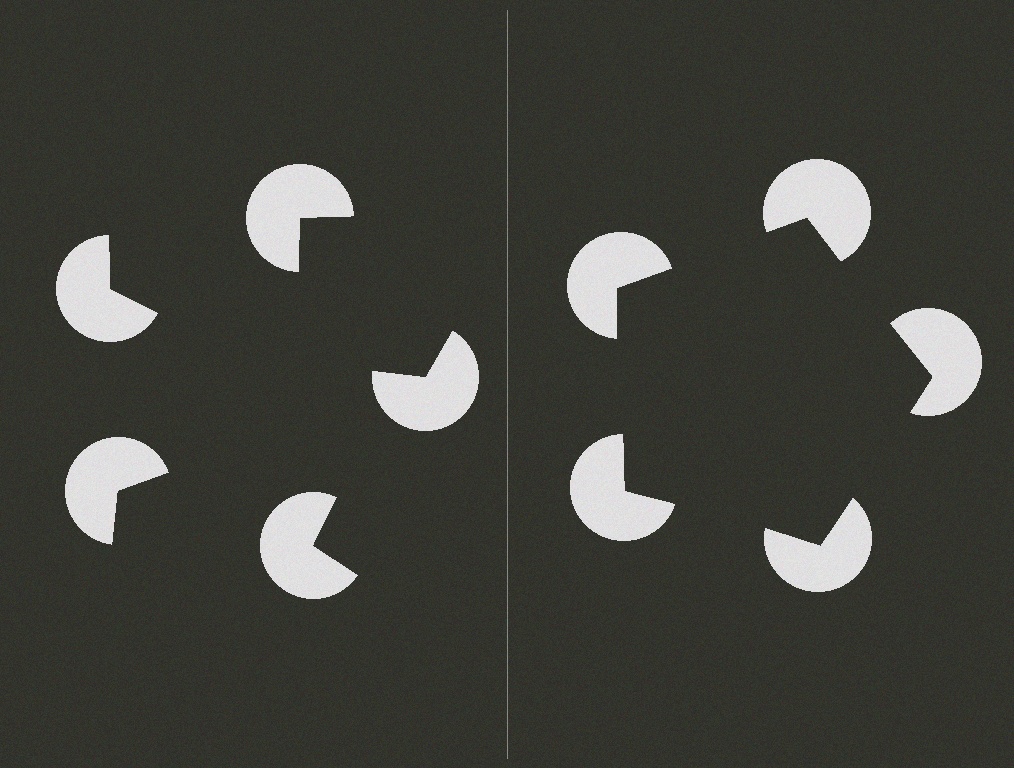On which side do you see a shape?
An illusory pentagon appears on the right side. On the left side the wedge cuts are rotated, so no coherent shape forms.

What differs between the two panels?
The pac-man discs are positioned identically on both sides; only the wedge orientations differ. On the right they align to a pentagon; on the left they are misaligned.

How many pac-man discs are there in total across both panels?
10 — 5 on each side.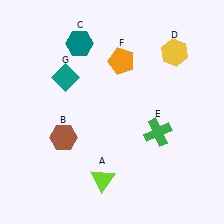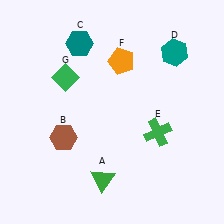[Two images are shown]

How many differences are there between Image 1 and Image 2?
There are 3 differences between the two images.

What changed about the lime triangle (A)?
In Image 1, A is lime. In Image 2, it changed to green.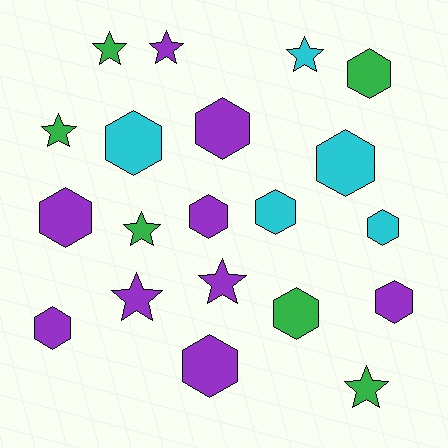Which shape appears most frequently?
Hexagon, with 12 objects.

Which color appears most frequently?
Purple, with 9 objects.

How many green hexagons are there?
There are 2 green hexagons.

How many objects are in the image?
There are 20 objects.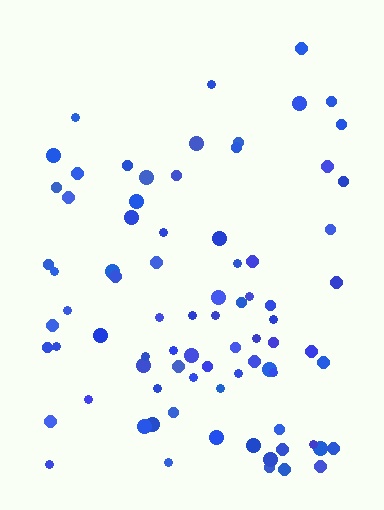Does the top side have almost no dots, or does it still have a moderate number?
Still a moderate number, just noticeably fewer than the bottom.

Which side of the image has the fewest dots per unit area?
The top.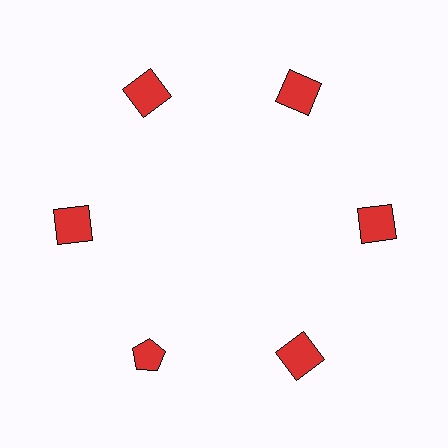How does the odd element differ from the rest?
It has a different shape: pentagon instead of square.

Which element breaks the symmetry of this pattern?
The red pentagon at roughly the 7 o'clock position breaks the symmetry. All other shapes are red squares.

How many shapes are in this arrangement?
There are 6 shapes arranged in a ring pattern.